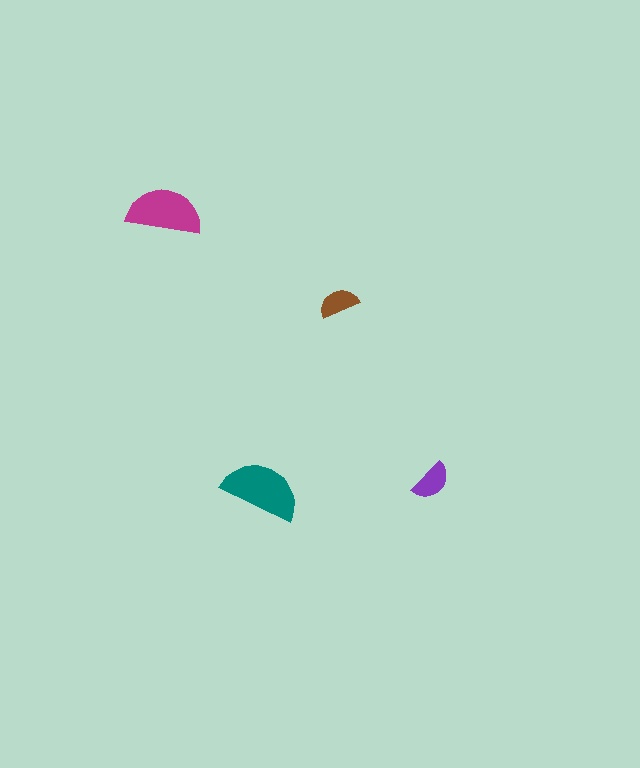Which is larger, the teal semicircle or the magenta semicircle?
The teal one.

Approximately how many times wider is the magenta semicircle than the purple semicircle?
About 2 times wider.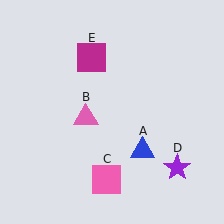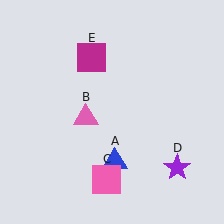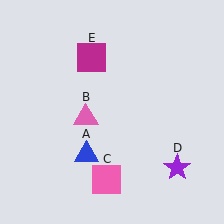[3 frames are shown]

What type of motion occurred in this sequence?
The blue triangle (object A) rotated clockwise around the center of the scene.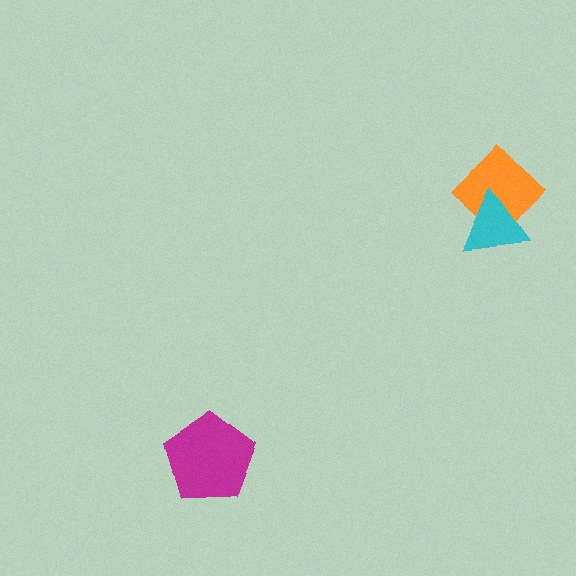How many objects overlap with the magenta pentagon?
0 objects overlap with the magenta pentagon.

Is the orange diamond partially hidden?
Yes, it is partially covered by another shape.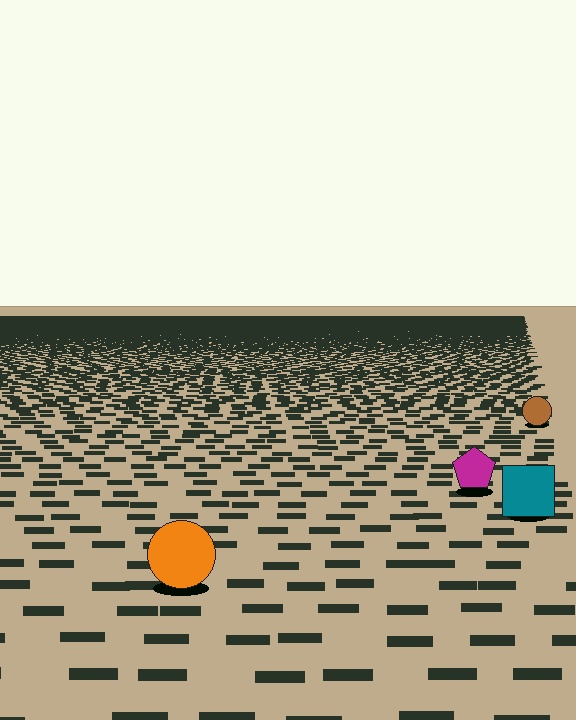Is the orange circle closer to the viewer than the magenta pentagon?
Yes. The orange circle is closer — you can tell from the texture gradient: the ground texture is coarser near it.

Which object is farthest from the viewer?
The brown circle is farthest from the viewer. It appears smaller and the ground texture around it is denser.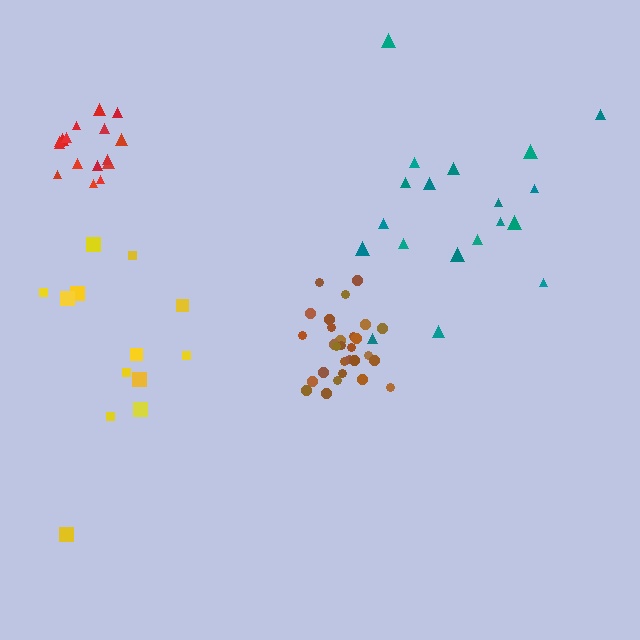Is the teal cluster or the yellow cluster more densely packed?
Teal.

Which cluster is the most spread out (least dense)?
Yellow.